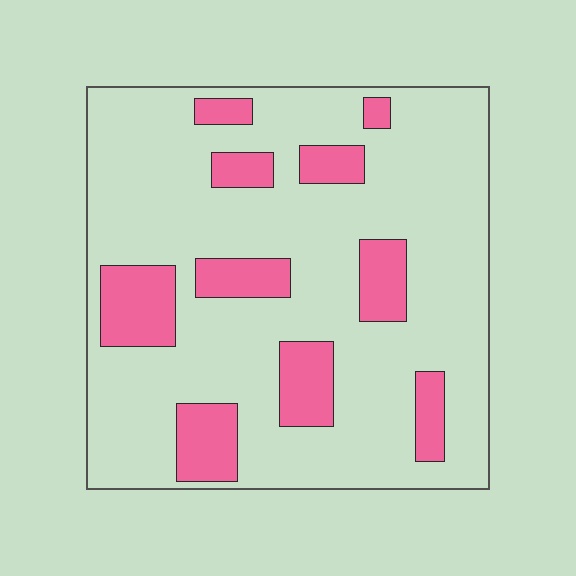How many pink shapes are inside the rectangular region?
10.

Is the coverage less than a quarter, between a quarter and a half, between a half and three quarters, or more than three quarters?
Less than a quarter.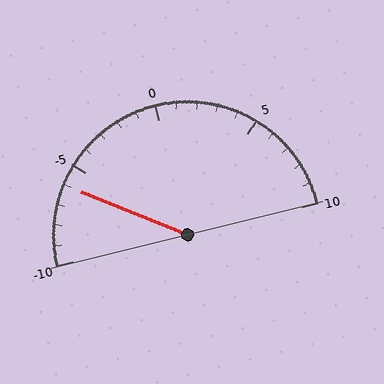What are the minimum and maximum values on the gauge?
The gauge ranges from -10 to 10.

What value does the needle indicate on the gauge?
The needle indicates approximately -6.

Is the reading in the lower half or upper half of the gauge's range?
The reading is in the lower half of the range (-10 to 10).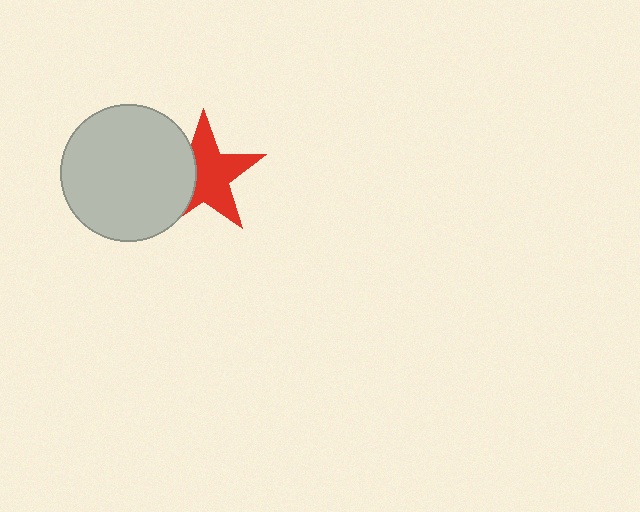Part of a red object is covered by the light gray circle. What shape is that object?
It is a star.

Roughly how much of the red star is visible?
Most of it is visible (roughly 65%).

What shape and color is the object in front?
The object in front is a light gray circle.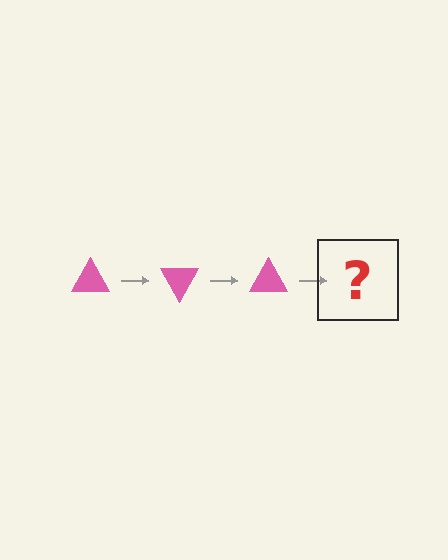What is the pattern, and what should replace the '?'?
The pattern is that the triangle rotates 60 degrees each step. The '?' should be a pink triangle rotated 180 degrees.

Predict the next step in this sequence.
The next step is a pink triangle rotated 180 degrees.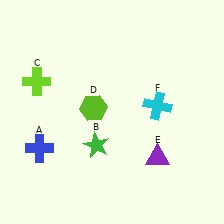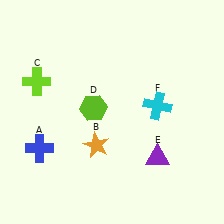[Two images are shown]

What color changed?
The star (B) changed from green in Image 1 to orange in Image 2.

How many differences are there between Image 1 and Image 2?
There is 1 difference between the two images.